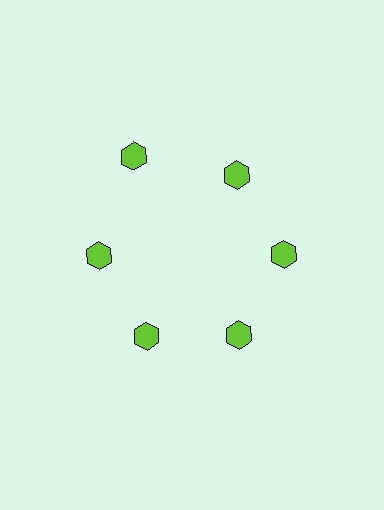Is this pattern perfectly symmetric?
No. The 6 lime hexagons are arranged in a ring, but one element near the 11 o'clock position is pushed outward from the center, breaking the 6-fold rotational symmetry.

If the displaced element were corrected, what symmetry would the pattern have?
It would have 6-fold rotational symmetry — the pattern would map onto itself every 60 degrees.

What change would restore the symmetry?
The symmetry would be restored by moving it inward, back onto the ring so that all 6 hexagons sit at equal angles and equal distance from the center.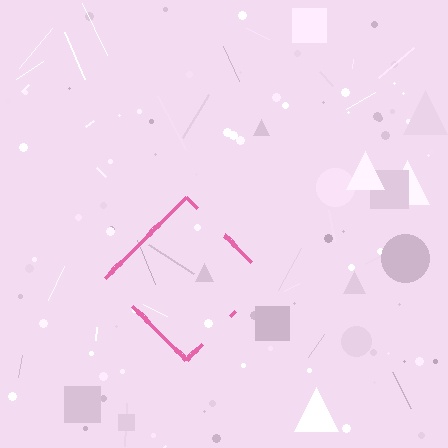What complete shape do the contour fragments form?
The contour fragments form a diamond.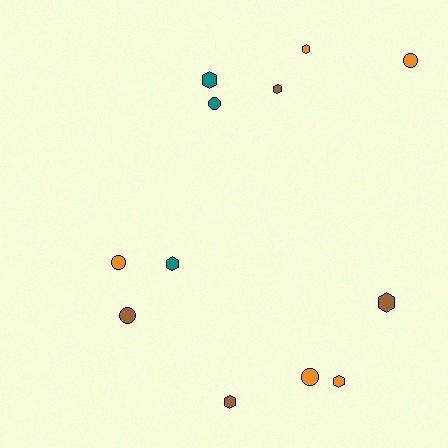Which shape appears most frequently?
Hexagon, with 7 objects.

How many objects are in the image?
There are 12 objects.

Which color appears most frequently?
Orange, with 5 objects.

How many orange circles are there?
There are 3 orange circles.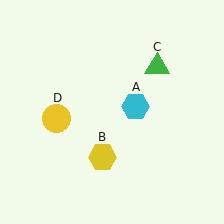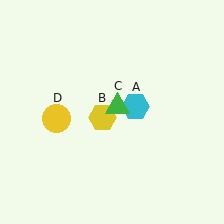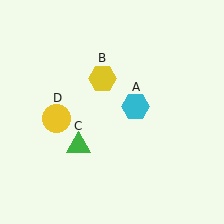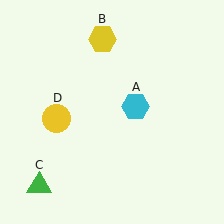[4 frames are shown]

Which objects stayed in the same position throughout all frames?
Cyan hexagon (object A) and yellow circle (object D) remained stationary.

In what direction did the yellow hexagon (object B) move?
The yellow hexagon (object B) moved up.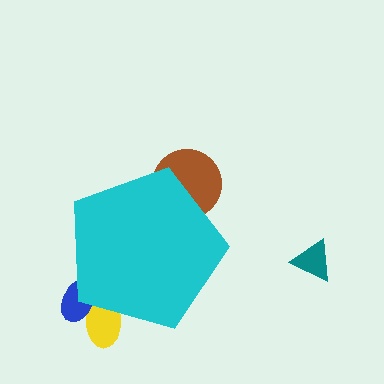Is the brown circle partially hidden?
Yes, the brown circle is partially hidden behind the cyan pentagon.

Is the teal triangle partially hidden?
No, the teal triangle is fully visible.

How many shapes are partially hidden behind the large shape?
3 shapes are partially hidden.